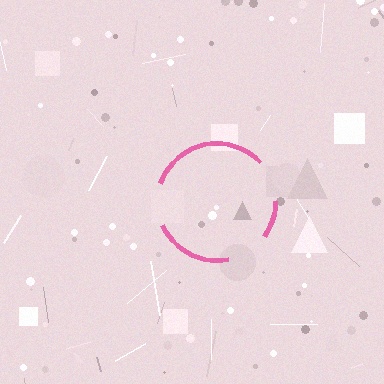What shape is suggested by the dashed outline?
The dashed outline suggests a circle.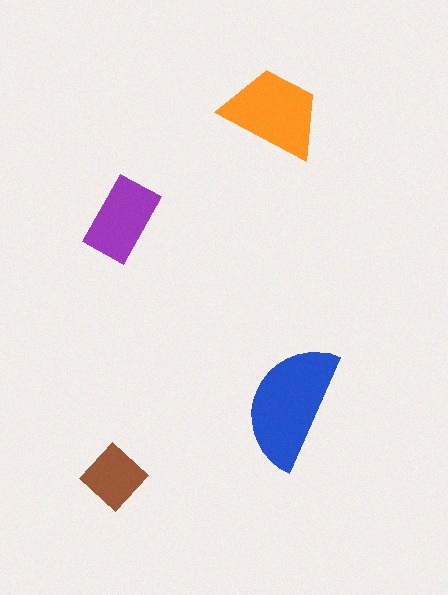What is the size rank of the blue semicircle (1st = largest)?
1st.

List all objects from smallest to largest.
The brown diamond, the purple rectangle, the orange trapezoid, the blue semicircle.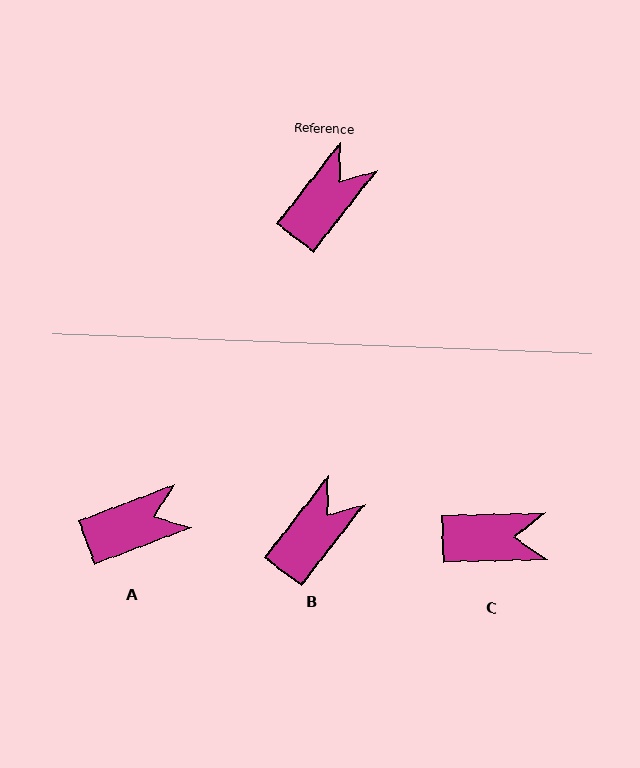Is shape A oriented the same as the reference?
No, it is off by about 31 degrees.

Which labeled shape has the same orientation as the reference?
B.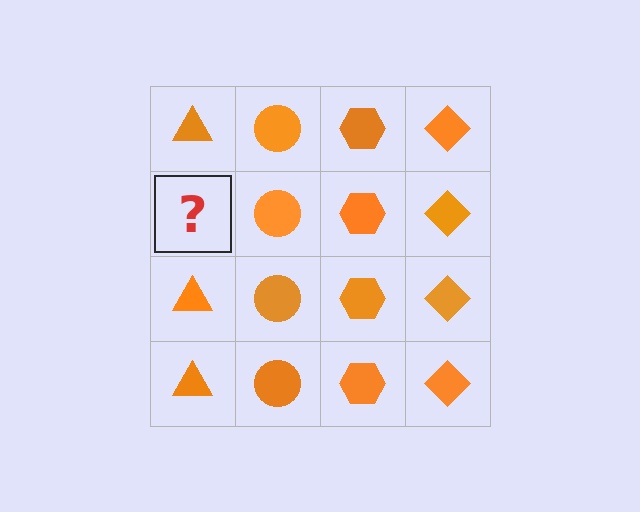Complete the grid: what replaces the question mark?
The question mark should be replaced with an orange triangle.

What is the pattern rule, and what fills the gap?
The rule is that each column has a consistent shape. The gap should be filled with an orange triangle.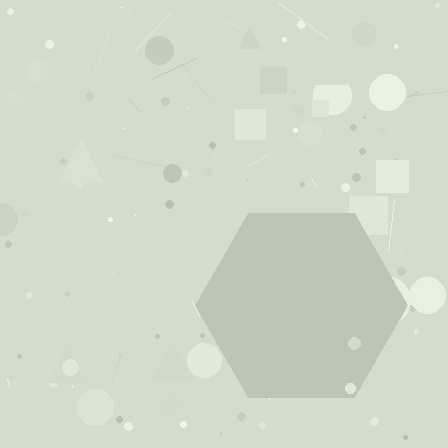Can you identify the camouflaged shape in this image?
The camouflaged shape is a hexagon.